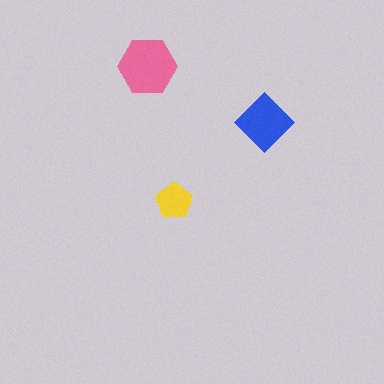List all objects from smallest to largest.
The yellow pentagon, the blue diamond, the pink hexagon.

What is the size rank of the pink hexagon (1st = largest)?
1st.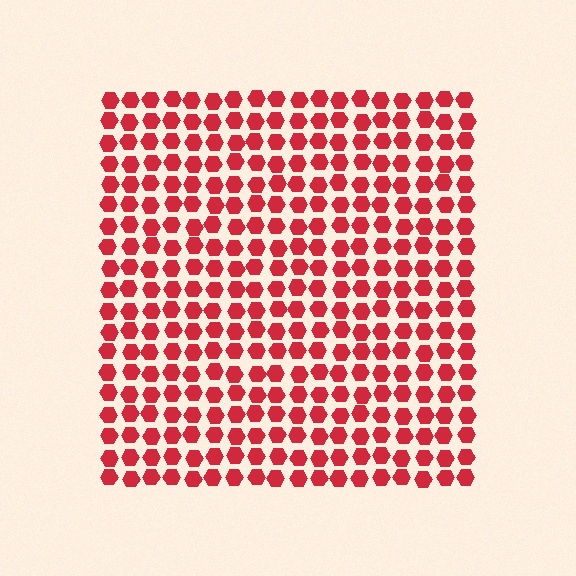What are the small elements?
The small elements are hexagons.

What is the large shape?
The large shape is a square.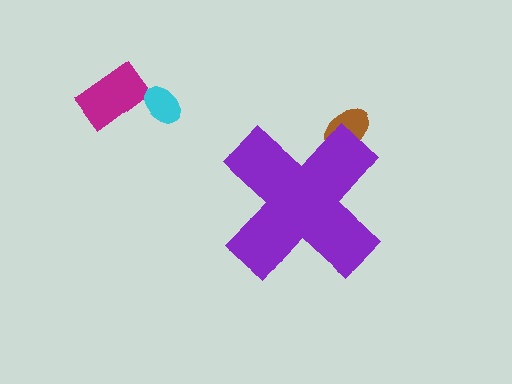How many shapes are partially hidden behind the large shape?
1 shape is partially hidden.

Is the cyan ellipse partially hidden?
No, the cyan ellipse is fully visible.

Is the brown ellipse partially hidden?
Yes, the brown ellipse is partially hidden behind the purple cross.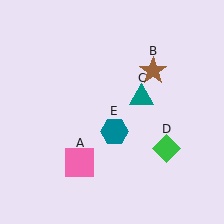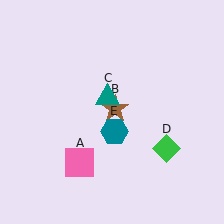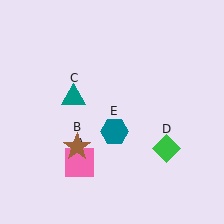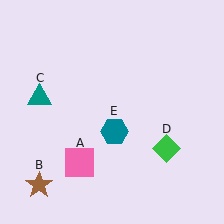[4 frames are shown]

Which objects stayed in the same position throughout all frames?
Pink square (object A) and green diamond (object D) and teal hexagon (object E) remained stationary.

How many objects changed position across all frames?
2 objects changed position: brown star (object B), teal triangle (object C).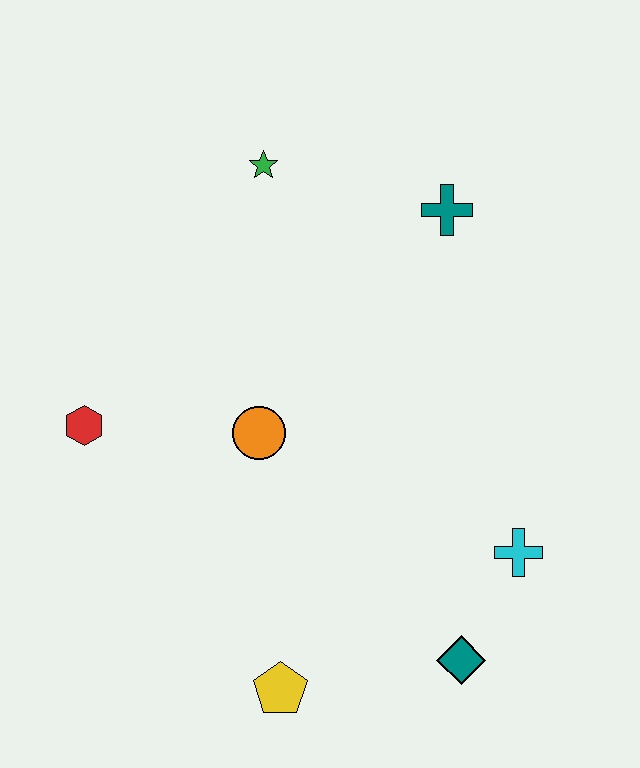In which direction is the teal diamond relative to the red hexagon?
The teal diamond is to the right of the red hexagon.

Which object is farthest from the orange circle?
The teal diamond is farthest from the orange circle.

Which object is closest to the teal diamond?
The cyan cross is closest to the teal diamond.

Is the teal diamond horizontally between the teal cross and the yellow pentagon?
No